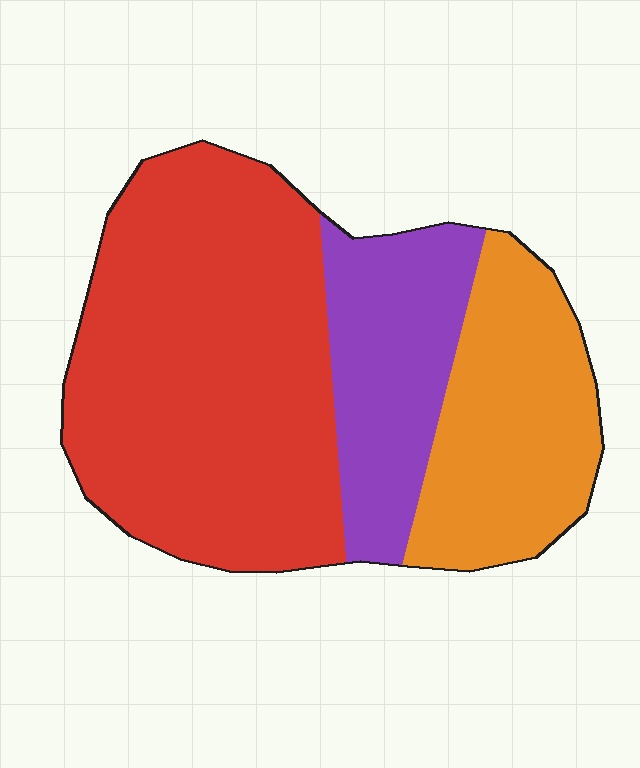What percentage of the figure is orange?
Orange covers around 25% of the figure.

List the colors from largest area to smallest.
From largest to smallest: red, orange, purple.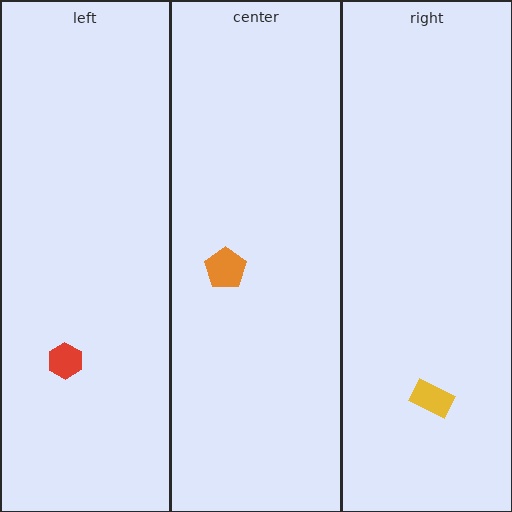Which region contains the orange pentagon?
The center region.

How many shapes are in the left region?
1.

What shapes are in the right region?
The yellow rectangle.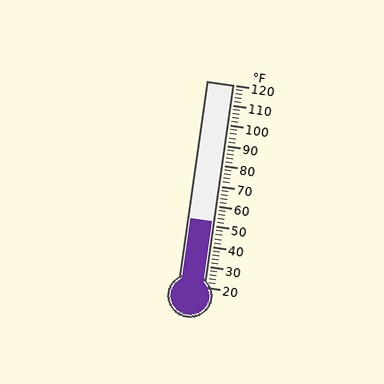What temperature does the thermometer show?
The thermometer shows approximately 52°F.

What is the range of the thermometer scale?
The thermometer scale ranges from 20°F to 120°F.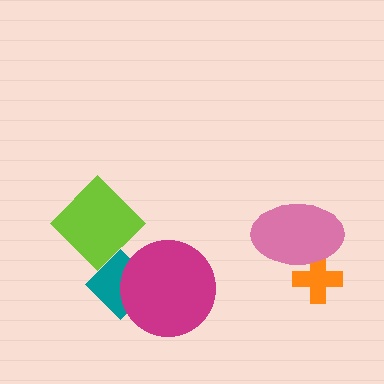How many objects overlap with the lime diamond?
1 object overlaps with the lime diamond.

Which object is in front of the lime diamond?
The teal diamond is in front of the lime diamond.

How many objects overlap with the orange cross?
1 object overlaps with the orange cross.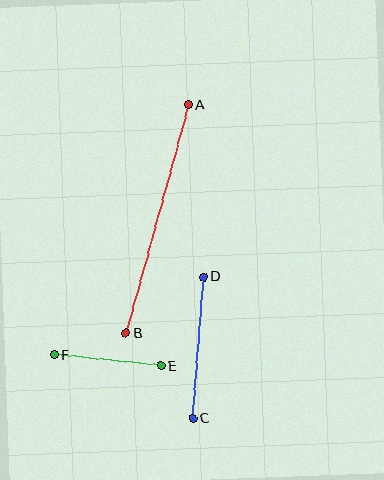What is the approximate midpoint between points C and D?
The midpoint is at approximately (198, 348) pixels.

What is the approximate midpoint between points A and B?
The midpoint is at approximately (157, 219) pixels.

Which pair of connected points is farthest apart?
Points A and B are farthest apart.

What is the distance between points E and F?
The distance is approximately 107 pixels.